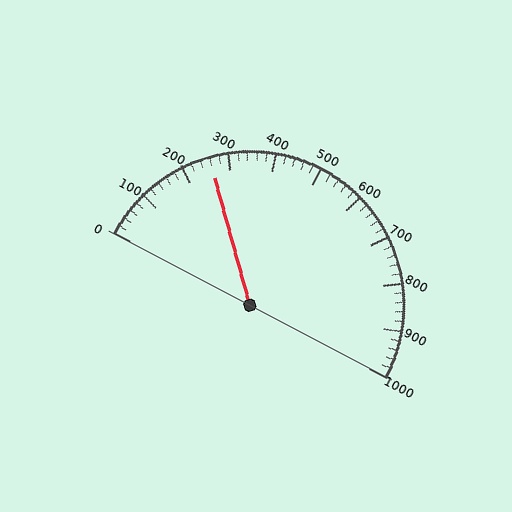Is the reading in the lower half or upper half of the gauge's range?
The reading is in the lower half of the range (0 to 1000).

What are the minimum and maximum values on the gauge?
The gauge ranges from 0 to 1000.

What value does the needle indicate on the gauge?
The needle indicates approximately 260.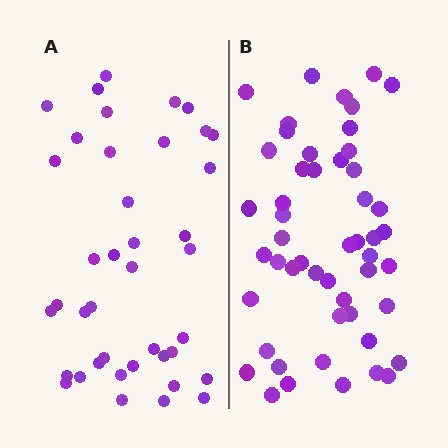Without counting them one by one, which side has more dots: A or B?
Region B (the right region) has more dots.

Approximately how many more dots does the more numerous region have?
Region B has roughly 12 or so more dots than region A.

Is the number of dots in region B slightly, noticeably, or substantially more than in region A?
Region B has noticeably more, but not dramatically so. The ratio is roughly 1.3 to 1.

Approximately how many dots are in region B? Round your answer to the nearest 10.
About 50 dots. (The exact count is 51, which rounds to 50.)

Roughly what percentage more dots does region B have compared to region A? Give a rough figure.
About 30% more.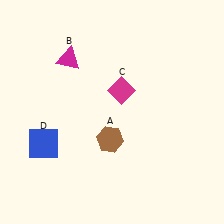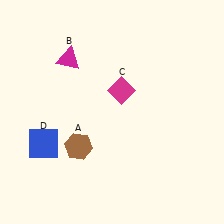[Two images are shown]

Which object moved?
The brown hexagon (A) moved left.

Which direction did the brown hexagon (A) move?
The brown hexagon (A) moved left.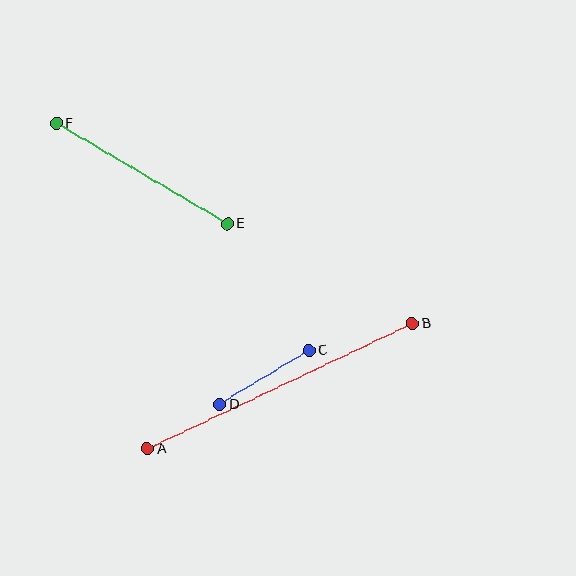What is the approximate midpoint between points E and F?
The midpoint is at approximately (142, 174) pixels.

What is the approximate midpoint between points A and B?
The midpoint is at approximately (280, 386) pixels.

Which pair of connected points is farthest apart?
Points A and B are farthest apart.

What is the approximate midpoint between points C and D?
The midpoint is at approximately (264, 378) pixels.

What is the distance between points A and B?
The distance is approximately 293 pixels.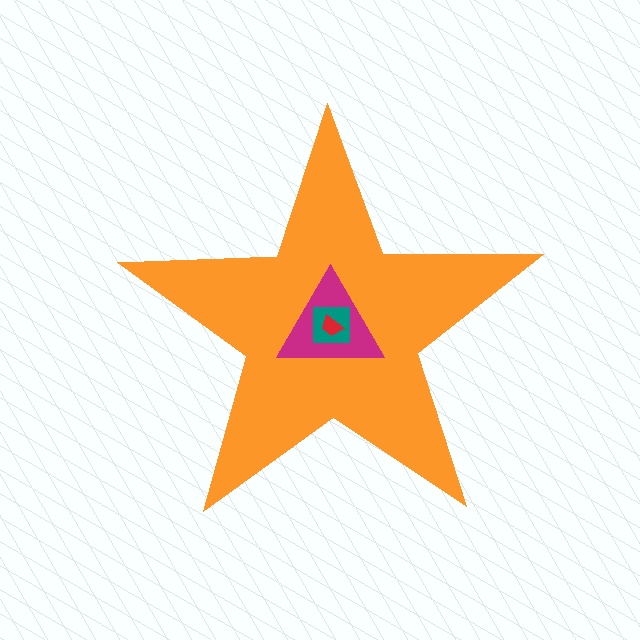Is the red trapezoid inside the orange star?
Yes.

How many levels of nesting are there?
4.